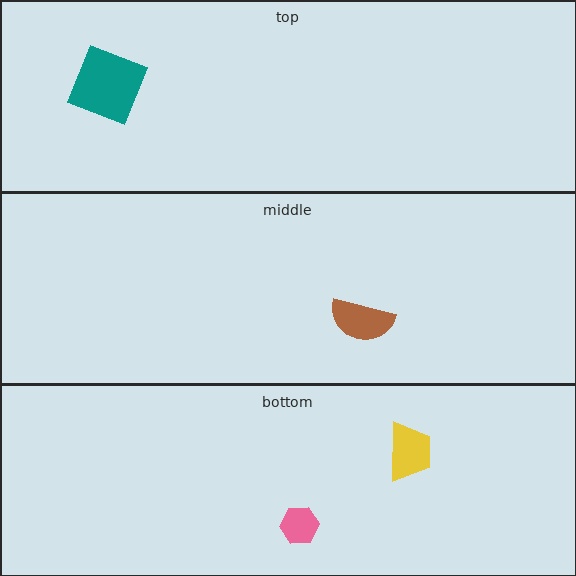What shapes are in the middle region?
The brown semicircle.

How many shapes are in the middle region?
1.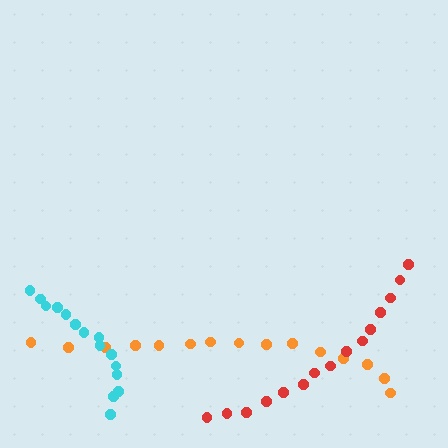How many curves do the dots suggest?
There are 3 distinct paths.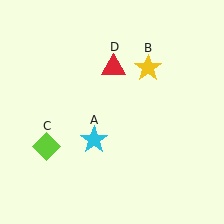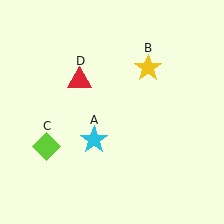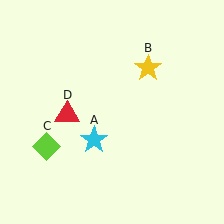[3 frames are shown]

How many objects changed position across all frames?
1 object changed position: red triangle (object D).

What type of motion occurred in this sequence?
The red triangle (object D) rotated counterclockwise around the center of the scene.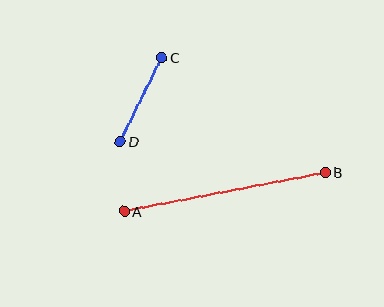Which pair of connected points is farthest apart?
Points A and B are farthest apart.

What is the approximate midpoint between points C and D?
The midpoint is at approximately (141, 100) pixels.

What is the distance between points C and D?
The distance is approximately 94 pixels.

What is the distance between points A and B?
The distance is approximately 205 pixels.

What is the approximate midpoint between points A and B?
The midpoint is at approximately (225, 192) pixels.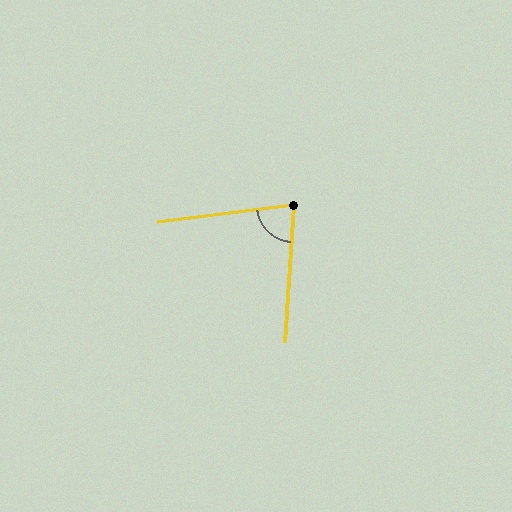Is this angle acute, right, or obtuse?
It is acute.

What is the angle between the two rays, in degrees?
Approximately 79 degrees.